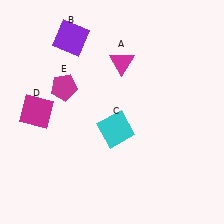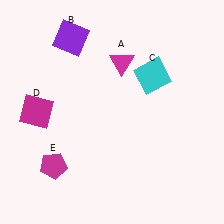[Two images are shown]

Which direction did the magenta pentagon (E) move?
The magenta pentagon (E) moved down.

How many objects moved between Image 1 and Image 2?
2 objects moved between the two images.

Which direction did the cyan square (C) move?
The cyan square (C) moved up.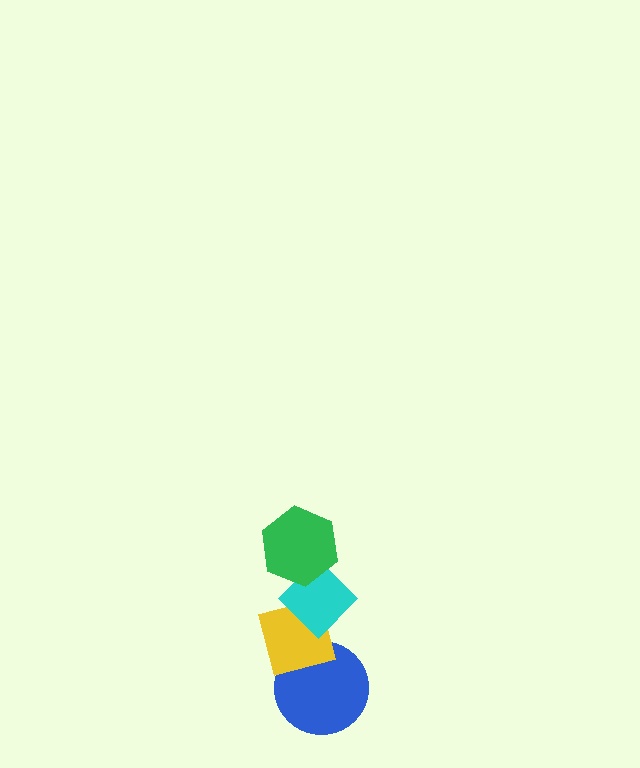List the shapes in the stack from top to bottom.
From top to bottom: the green hexagon, the cyan diamond, the yellow square, the blue circle.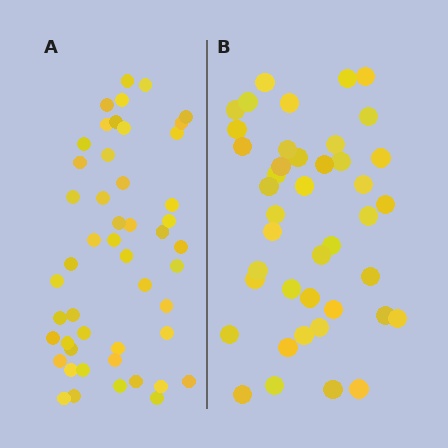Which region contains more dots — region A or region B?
Region A (the left region) has more dots.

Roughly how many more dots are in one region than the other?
Region A has roughly 8 or so more dots than region B.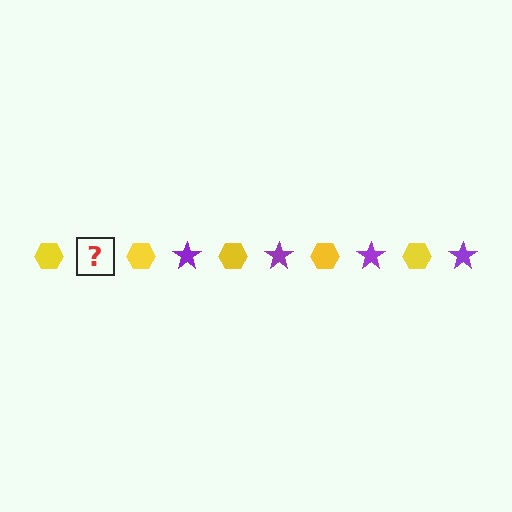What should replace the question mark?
The question mark should be replaced with a purple star.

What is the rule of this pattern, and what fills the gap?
The rule is that the pattern alternates between yellow hexagon and purple star. The gap should be filled with a purple star.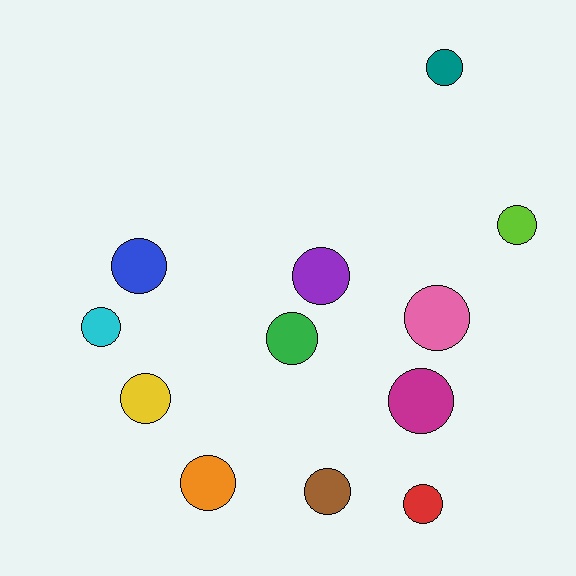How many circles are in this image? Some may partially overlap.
There are 12 circles.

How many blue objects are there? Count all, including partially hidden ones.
There is 1 blue object.